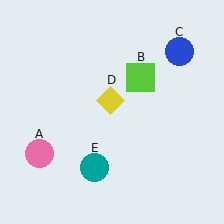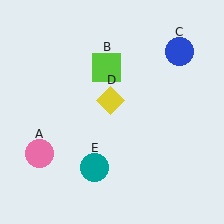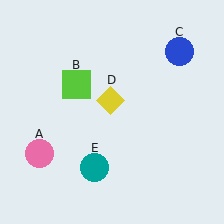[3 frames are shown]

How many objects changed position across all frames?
1 object changed position: lime square (object B).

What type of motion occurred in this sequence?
The lime square (object B) rotated counterclockwise around the center of the scene.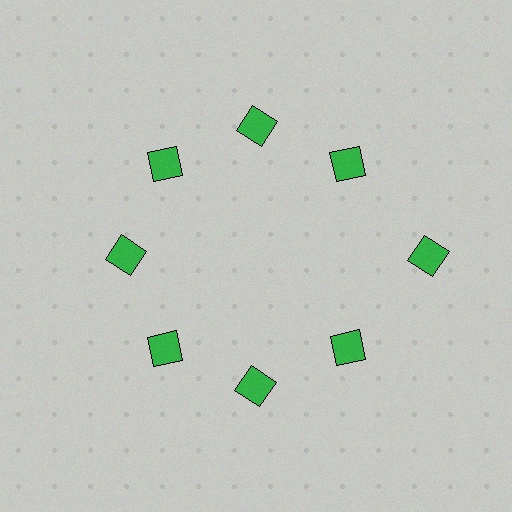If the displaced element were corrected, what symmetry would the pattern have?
It would have 8-fold rotational symmetry — the pattern would map onto itself every 45 degrees.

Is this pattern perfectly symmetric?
No. The 8 green squares are arranged in a ring, but one element near the 3 o'clock position is pushed outward from the center, breaking the 8-fold rotational symmetry.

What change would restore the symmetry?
The symmetry would be restored by moving it inward, back onto the ring so that all 8 squares sit at equal angles and equal distance from the center.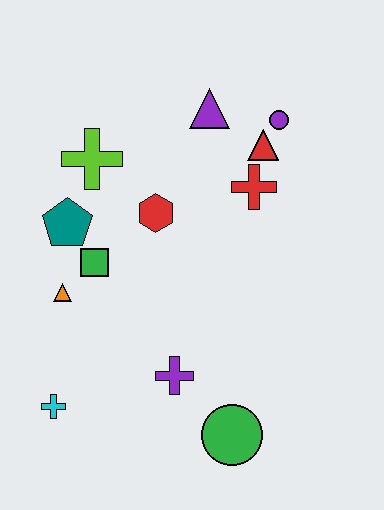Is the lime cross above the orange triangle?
Yes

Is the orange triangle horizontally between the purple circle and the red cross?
No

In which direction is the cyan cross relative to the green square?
The cyan cross is below the green square.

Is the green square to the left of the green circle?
Yes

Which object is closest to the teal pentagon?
The green square is closest to the teal pentagon.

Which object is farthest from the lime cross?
The green circle is farthest from the lime cross.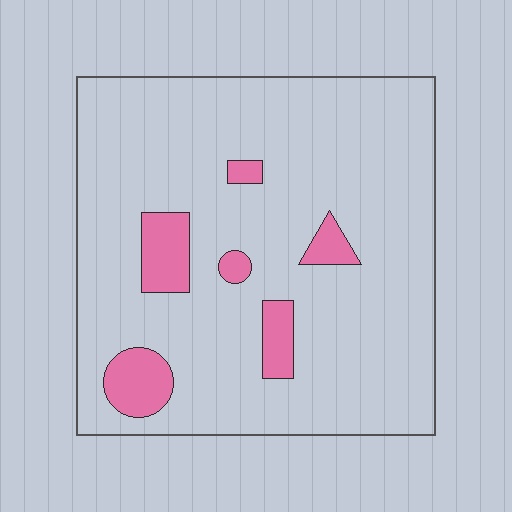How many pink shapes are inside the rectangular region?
6.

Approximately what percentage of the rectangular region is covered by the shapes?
Approximately 10%.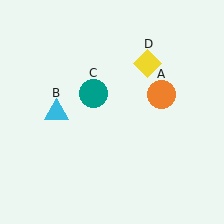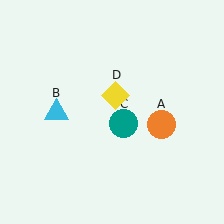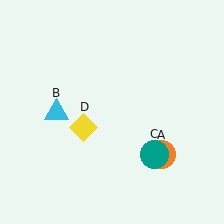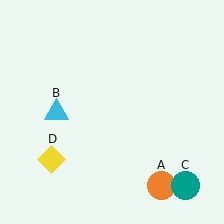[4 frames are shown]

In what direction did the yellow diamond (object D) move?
The yellow diamond (object D) moved down and to the left.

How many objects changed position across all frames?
3 objects changed position: orange circle (object A), teal circle (object C), yellow diamond (object D).